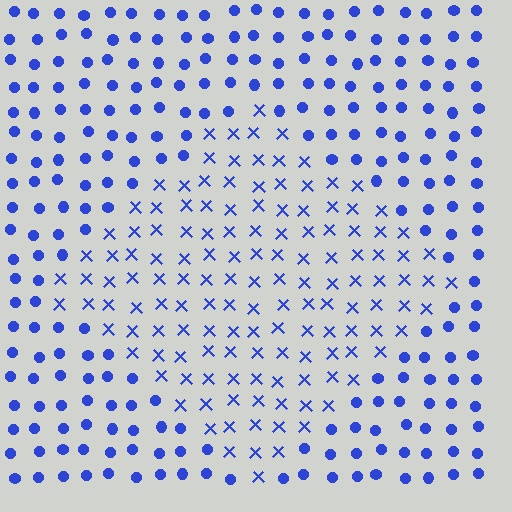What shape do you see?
I see a diamond.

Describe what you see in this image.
The image is filled with small blue elements arranged in a uniform grid. A diamond-shaped region contains X marks, while the surrounding area contains circles. The boundary is defined purely by the change in element shape.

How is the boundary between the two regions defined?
The boundary is defined by a change in element shape: X marks inside vs. circles outside. All elements share the same color and spacing.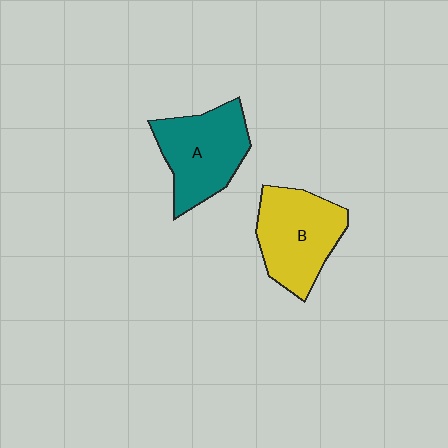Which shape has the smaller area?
Shape A (teal).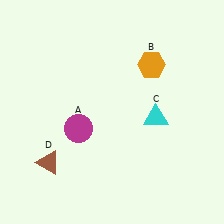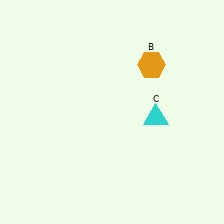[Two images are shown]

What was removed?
The magenta circle (A), the brown triangle (D) were removed in Image 2.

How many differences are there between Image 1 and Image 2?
There are 2 differences between the two images.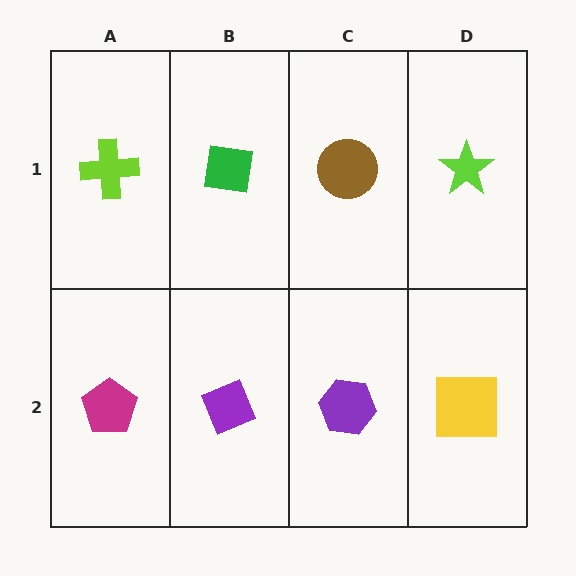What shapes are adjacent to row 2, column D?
A lime star (row 1, column D), a purple hexagon (row 2, column C).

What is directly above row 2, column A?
A lime cross.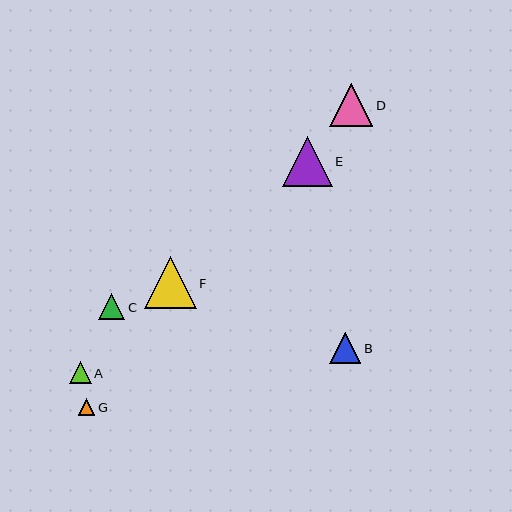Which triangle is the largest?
Triangle F is the largest with a size of approximately 52 pixels.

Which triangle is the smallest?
Triangle G is the smallest with a size of approximately 17 pixels.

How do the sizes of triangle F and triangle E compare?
Triangle F and triangle E are approximately the same size.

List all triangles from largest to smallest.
From largest to smallest: F, E, D, B, C, A, G.